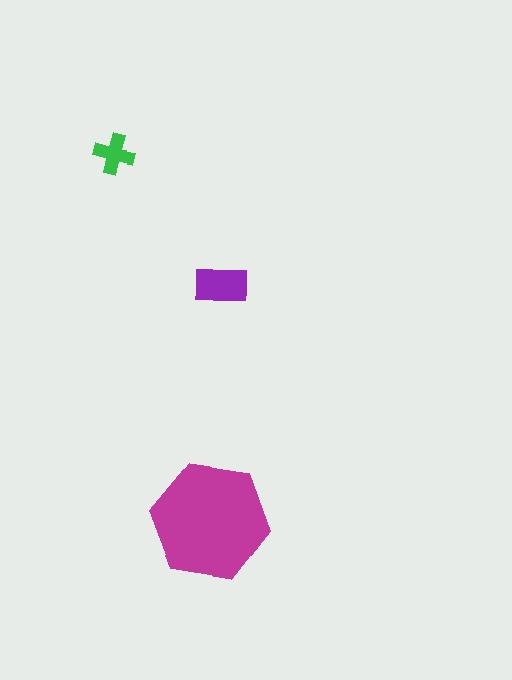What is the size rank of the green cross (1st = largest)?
3rd.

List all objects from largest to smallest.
The magenta hexagon, the purple rectangle, the green cross.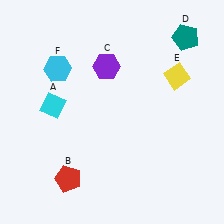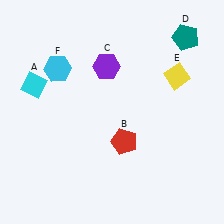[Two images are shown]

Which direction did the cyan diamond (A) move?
The cyan diamond (A) moved up.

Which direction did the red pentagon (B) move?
The red pentagon (B) moved right.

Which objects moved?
The objects that moved are: the cyan diamond (A), the red pentagon (B).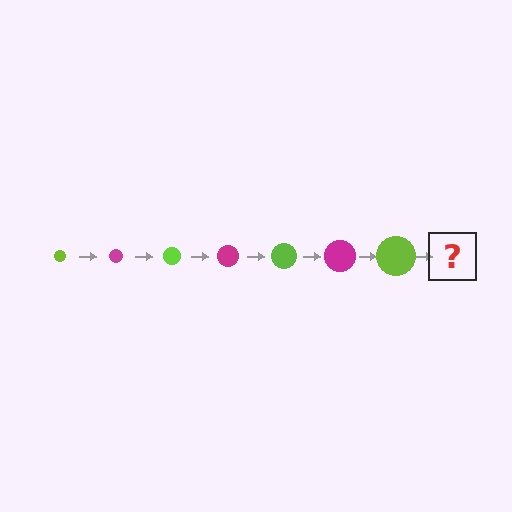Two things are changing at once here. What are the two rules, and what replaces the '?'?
The two rules are that the circle grows larger each step and the color cycles through lime and magenta. The '?' should be a magenta circle, larger than the previous one.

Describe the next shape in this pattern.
It should be a magenta circle, larger than the previous one.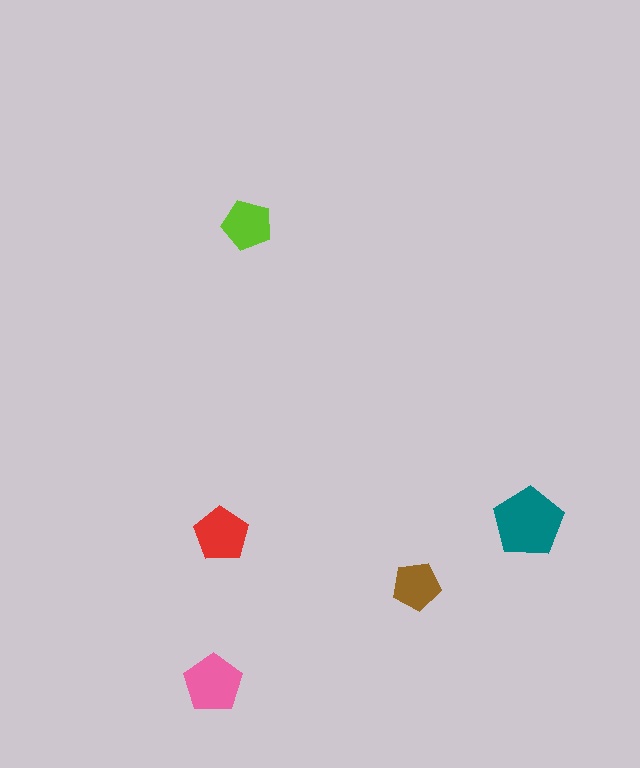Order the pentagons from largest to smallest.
the teal one, the pink one, the red one, the lime one, the brown one.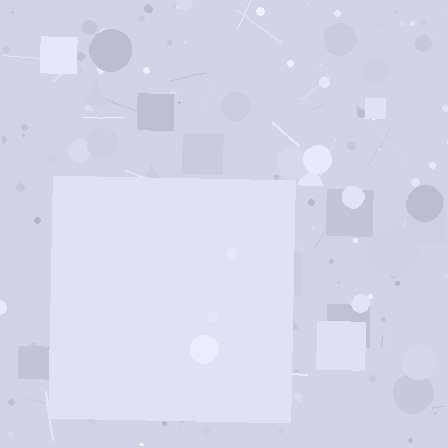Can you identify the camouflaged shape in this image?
The camouflaged shape is a square.